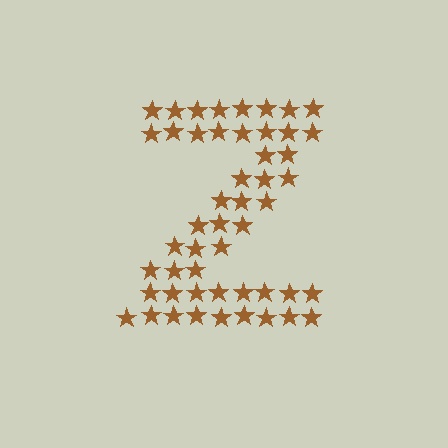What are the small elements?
The small elements are stars.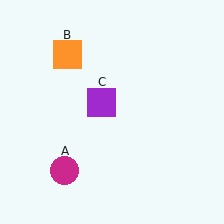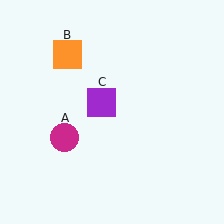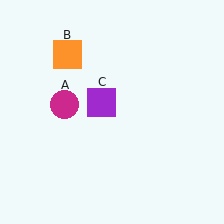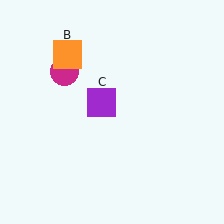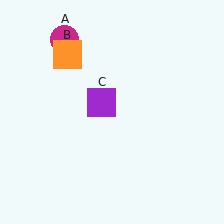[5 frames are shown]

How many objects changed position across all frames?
1 object changed position: magenta circle (object A).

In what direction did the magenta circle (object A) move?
The magenta circle (object A) moved up.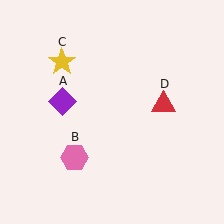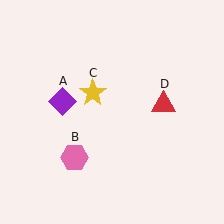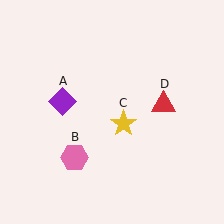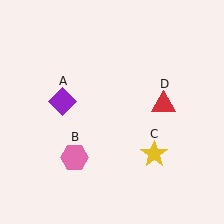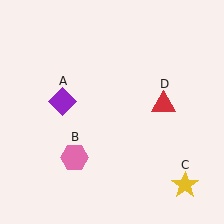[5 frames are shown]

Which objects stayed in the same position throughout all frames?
Purple diamond (object A) and pink hexagon (object B) and red triangle (object D) remained stationary.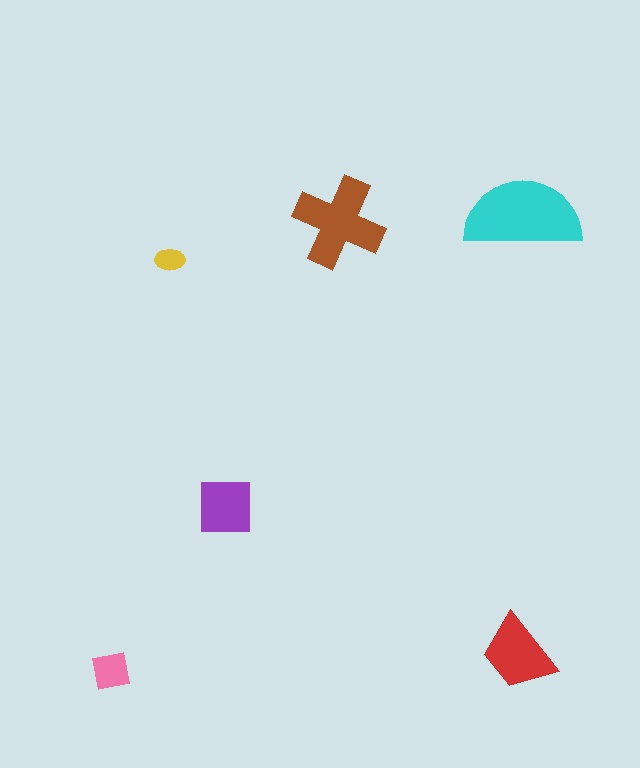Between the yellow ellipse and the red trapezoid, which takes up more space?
The red trapezoid.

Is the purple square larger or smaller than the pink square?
Larger.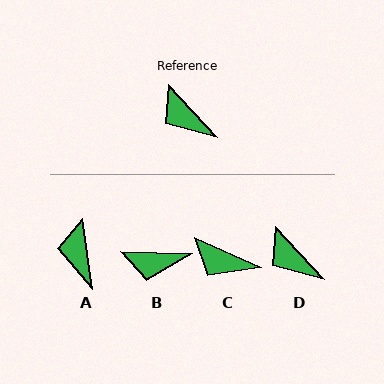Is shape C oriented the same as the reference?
No, it is off by about 24 degrees.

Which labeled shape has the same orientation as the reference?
D.